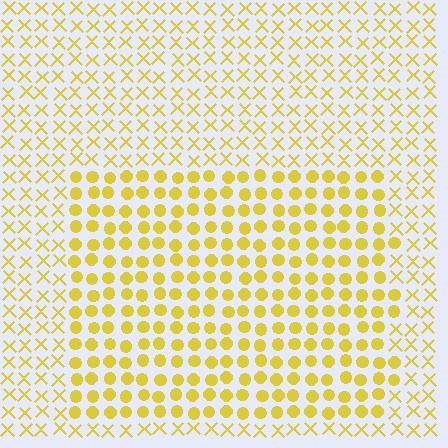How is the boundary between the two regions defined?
The boundary is defined by a change in element shape: circles inside vs. X marks outside. All elements share the same color and spacing.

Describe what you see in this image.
The image is filled with small yellow elements arranged in a uniform grid. A rectangle-shaped region contains circles, while the surrounding area contains X marks. The boundary is defined purely by the change in element shape.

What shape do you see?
I see a rectangle.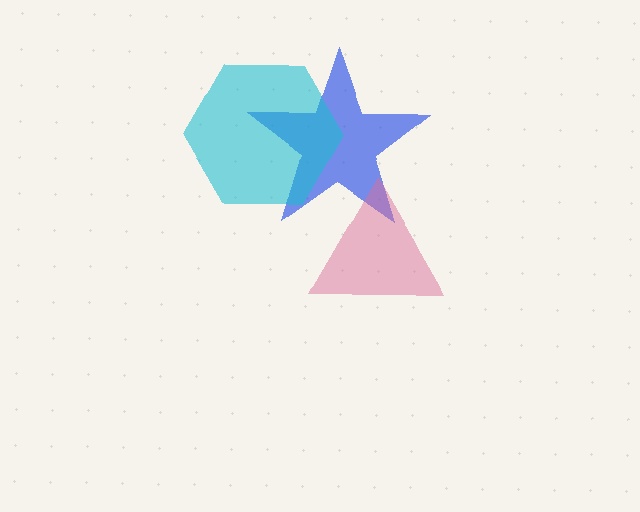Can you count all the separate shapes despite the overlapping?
Yes, there are 3 separate shapes.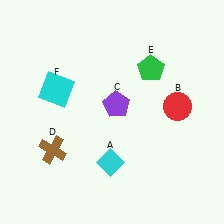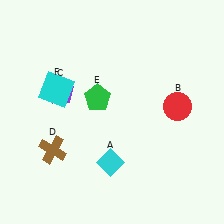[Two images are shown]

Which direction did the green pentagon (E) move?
The green pentagon (E) moved left.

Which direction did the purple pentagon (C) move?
The purple pentagon (C) moved left.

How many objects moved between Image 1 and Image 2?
2 objects moved between the two images.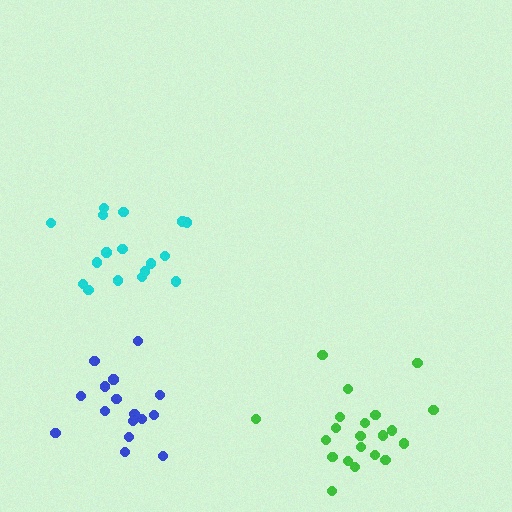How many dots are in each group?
Group 1: 16 dots, Group 2: 17 dots, Group 3: 21 dots (54 total).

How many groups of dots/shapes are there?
There are 3 groups.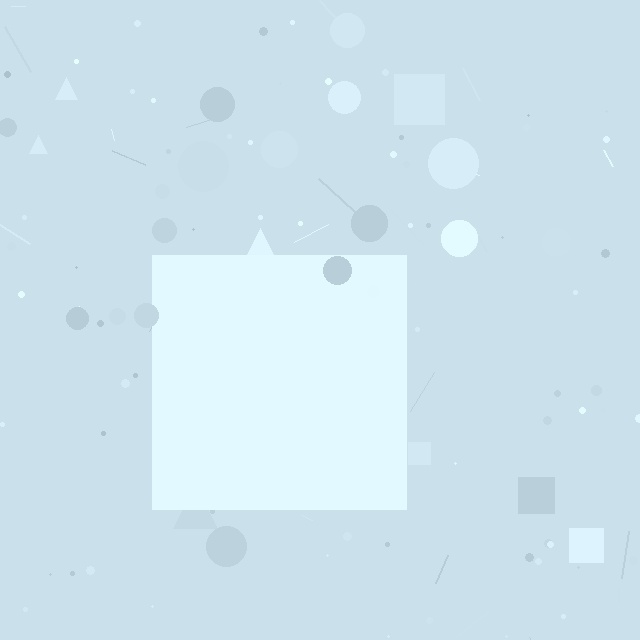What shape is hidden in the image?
A square is hidden in the image.